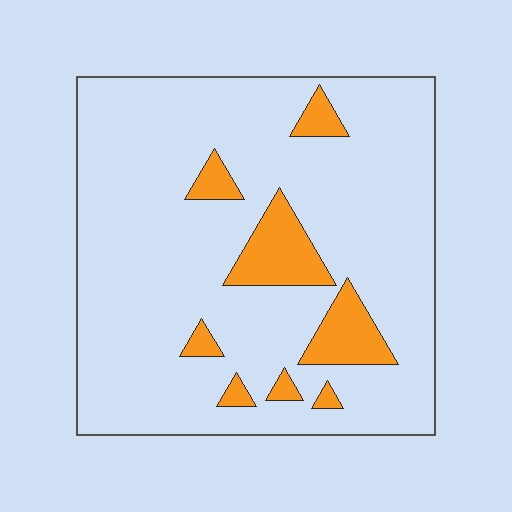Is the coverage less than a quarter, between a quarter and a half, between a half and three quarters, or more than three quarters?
Less than a quarter.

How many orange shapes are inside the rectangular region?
8.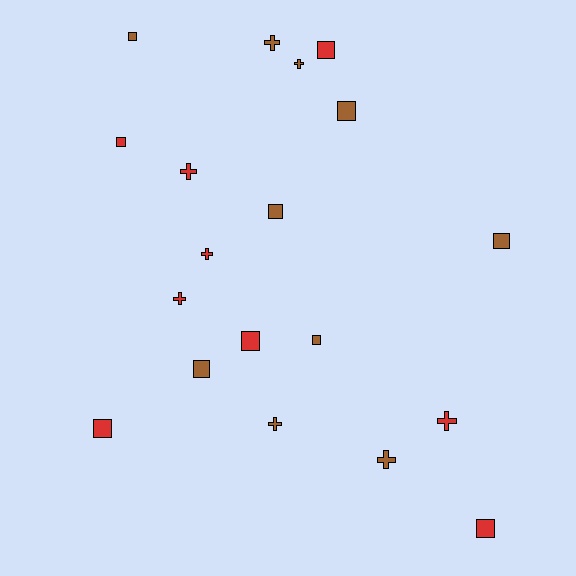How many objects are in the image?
There are 19 objects.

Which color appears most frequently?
Brown, with 10 objects.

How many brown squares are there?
There are 6 brown squares.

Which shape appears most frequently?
Square, with 11 objects.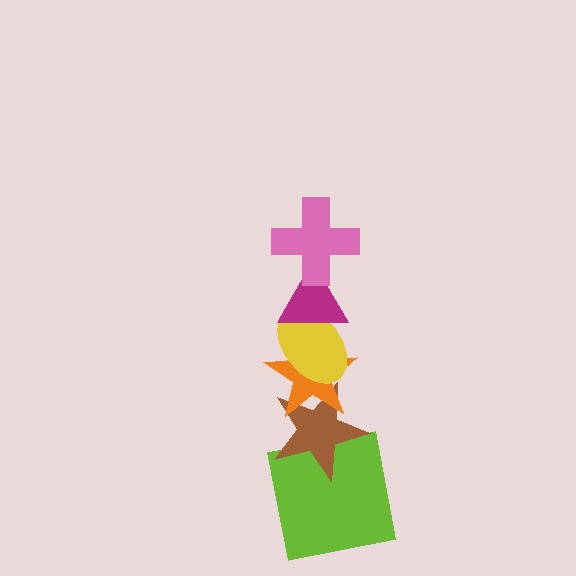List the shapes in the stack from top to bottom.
From top to bottom: the pink cross, the magenta triangle, the yellow ellipse, the orange star, the brown star, the lime square.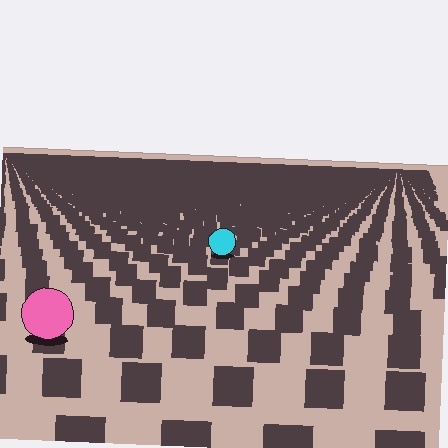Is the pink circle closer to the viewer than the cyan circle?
Yes. The pink circle is closer — you can tell from the texture gradient: the ground texture is coarser near it.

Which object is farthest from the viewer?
The cyan circle is farthest from the viewer. It appears smaller and the ground texture around it is denser.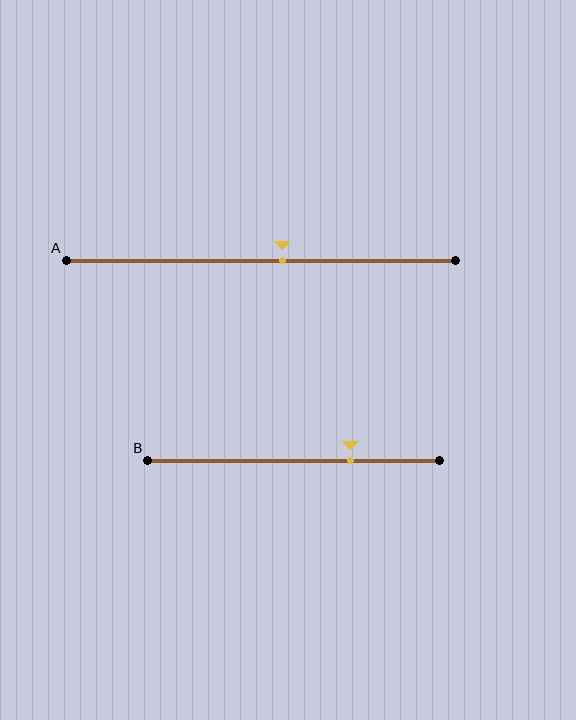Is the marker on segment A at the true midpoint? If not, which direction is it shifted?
No, the marker on segment A is shifted to the right by about 6% of the segment length.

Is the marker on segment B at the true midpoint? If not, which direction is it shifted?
No, the marker on segment B is shifted to the right by about 19% of the segment length.